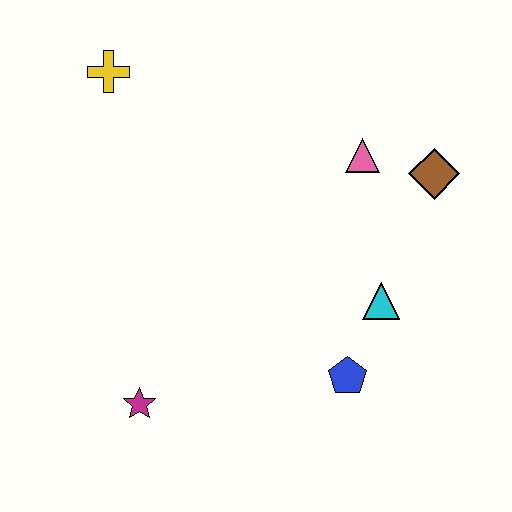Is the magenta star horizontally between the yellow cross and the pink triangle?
Yes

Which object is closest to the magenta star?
The blue pentagon is closest to the magenta star.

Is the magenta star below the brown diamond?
Yes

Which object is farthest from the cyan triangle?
The yellow cross is farthest from the cyan triangle.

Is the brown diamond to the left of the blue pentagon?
No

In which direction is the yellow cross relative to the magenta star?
The yellow cross is above the magenta star.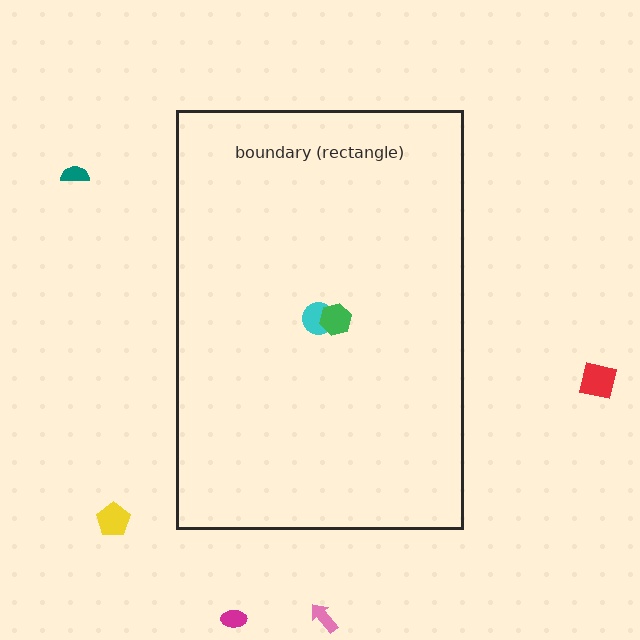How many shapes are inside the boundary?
2 inside, 5 outside.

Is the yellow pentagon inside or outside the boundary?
Outside.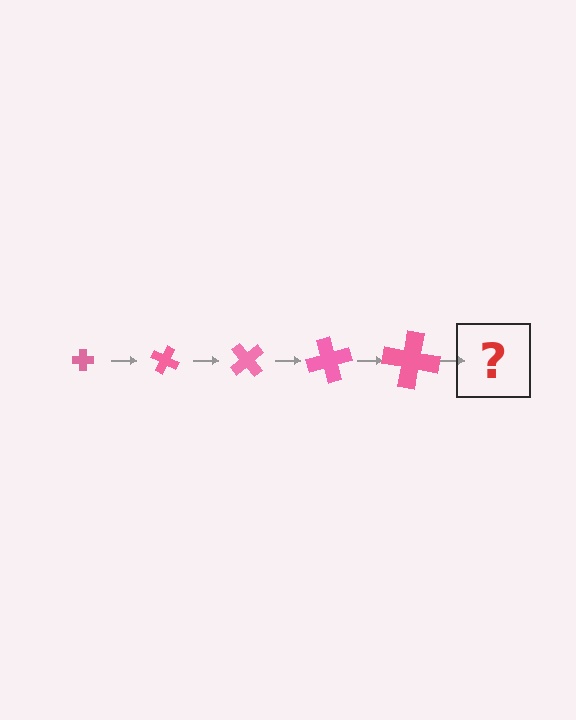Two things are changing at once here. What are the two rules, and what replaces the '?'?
The two rules are that the cross grows larger each step and it rotates 25 degrees each step. The '?' should be a cross, larger than the previous one and rotated 125 degrees from the start.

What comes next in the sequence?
The next element should be a cross, larger than the previous one and rotated 125 degrees from the start.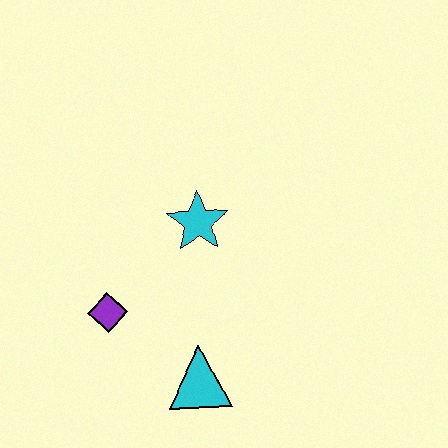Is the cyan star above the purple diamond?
Yes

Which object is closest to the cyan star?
The purple diamond is closest to the cyan star.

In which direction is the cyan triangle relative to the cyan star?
The cyan triangle is below the cyan star.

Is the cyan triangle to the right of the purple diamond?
Yes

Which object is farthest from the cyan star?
The cyan triangle is farthest from the cyan star.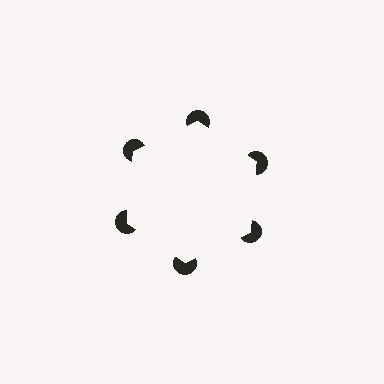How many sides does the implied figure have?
6 sides.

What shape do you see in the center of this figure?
An illusory hexagon — its edges are inferred from the aligned wedge cuts in the pac-man discs, not physically drawn.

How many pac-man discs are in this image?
There are 6 — one at each vertex of the illusory hexagon.